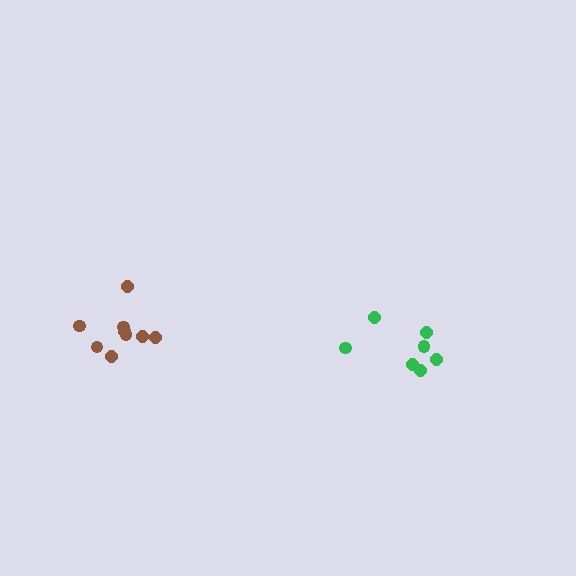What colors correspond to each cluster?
The clusters are colored: green, brown.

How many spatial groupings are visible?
There are 2 spatial groupings.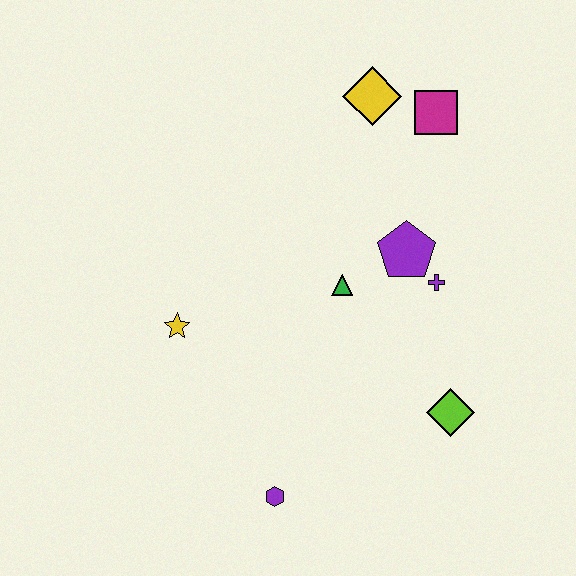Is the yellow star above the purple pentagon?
No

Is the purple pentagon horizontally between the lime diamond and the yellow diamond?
Yes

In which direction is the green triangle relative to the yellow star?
The green triangle is to the right of the yellow star.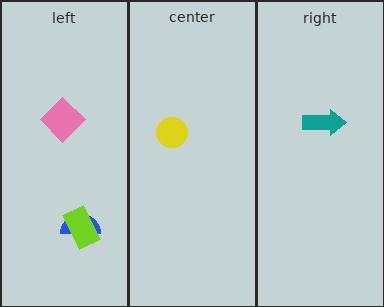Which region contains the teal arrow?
The right region.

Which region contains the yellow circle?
The center region.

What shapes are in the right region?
The teal arrow.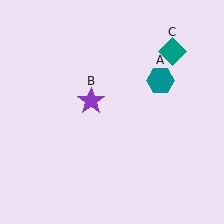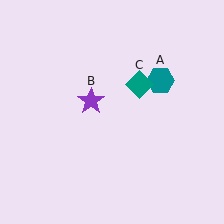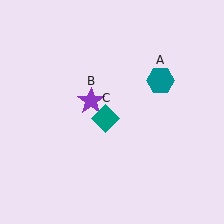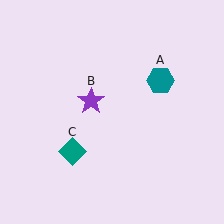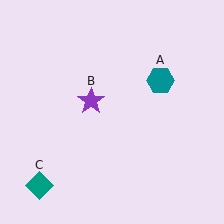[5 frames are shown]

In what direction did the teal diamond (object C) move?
The teal diamond (object C) moved down and to the left.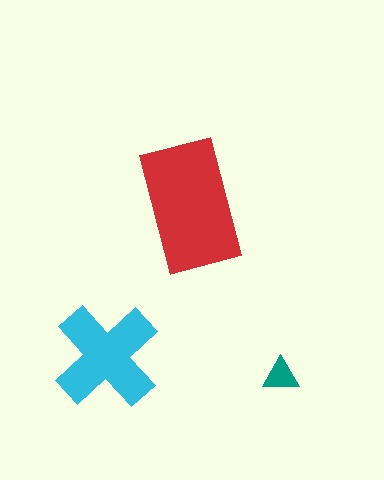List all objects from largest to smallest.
The red rectangle, the cyan cross, the teal triangle.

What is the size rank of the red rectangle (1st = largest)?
1st.